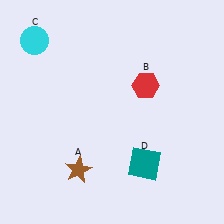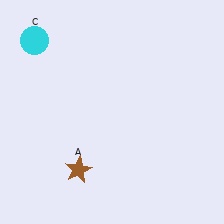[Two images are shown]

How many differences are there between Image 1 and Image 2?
There are 2 differences between the two images.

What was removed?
The red hexagon (B), the teal square (D) were removed in Image 2.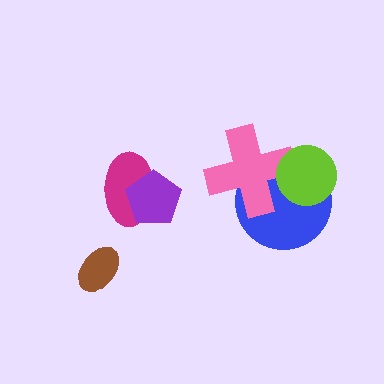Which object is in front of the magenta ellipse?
The purple pentagon is in front of the magenta ellipse.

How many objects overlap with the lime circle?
2 objects overlap with the lime circle.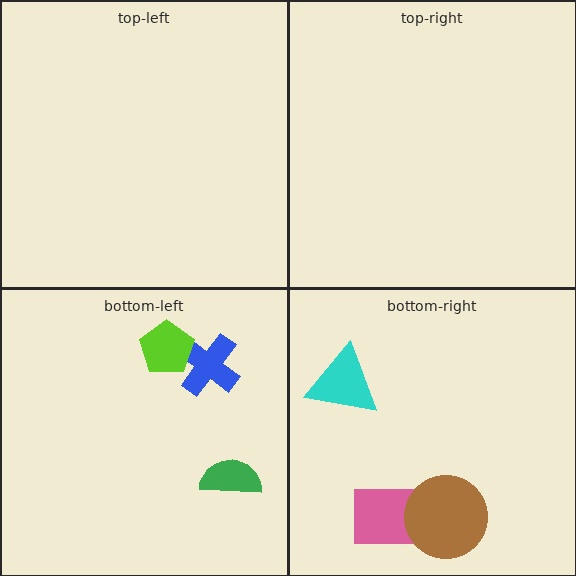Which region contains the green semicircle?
The bottom-left region.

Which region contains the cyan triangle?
The bottom-right region.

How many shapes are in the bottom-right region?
3.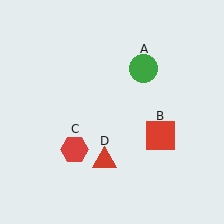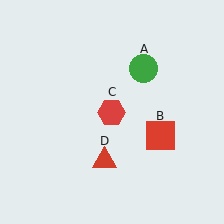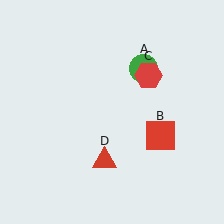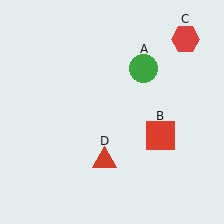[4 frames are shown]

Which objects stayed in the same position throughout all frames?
Green circle (object A) and red square (object B) and red triangle (object D) remained stationary.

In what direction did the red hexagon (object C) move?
The red hexagon (object C) moved up and to the right.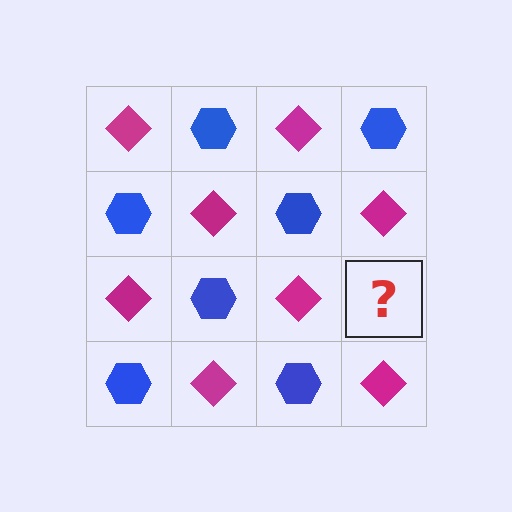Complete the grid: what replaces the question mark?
The question mark should be replaced with a blue hexagon.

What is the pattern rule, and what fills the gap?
The rule is that it alternates magenta diamond and blue hexagon in a checkerboard pattern. The gap should be filled with a blue hexagon.